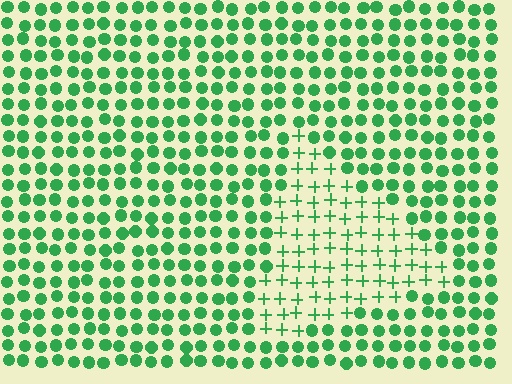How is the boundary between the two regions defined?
The boundary is defined by a change in element shape: plus signs inside vs. circles outside. All elements share the same color and spacing.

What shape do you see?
I see a triangle.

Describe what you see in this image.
The image is filled with small green elements arranged in a uniform grid. A triangle-shaped region contains plus signs, while the surrounding area contains circles. The boundary is defined purely by the change in element shape.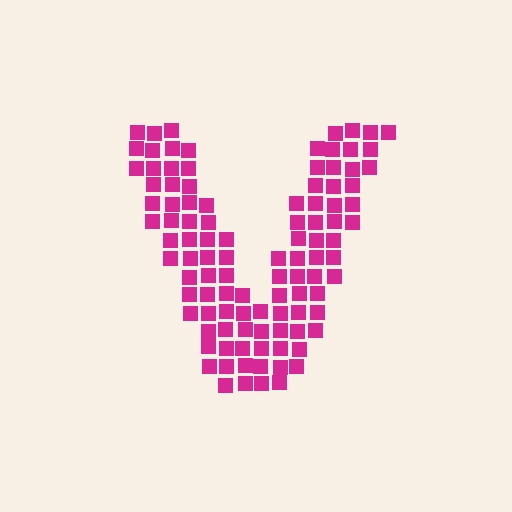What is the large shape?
The large shape is the letter V.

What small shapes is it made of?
It is made of small squares.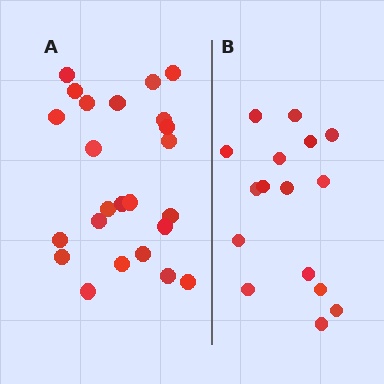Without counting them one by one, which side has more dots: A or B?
Region A (the left region) has more dots.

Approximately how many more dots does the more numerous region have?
Region A has roughly 8 or so more dots than region B.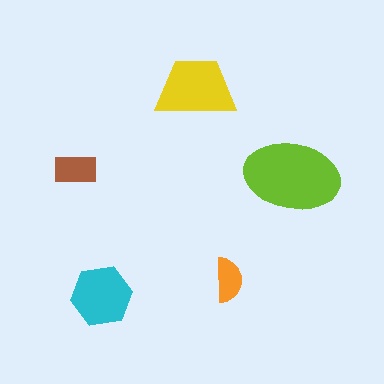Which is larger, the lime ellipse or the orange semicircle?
The lime ellipse.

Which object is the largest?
The lime ellipse.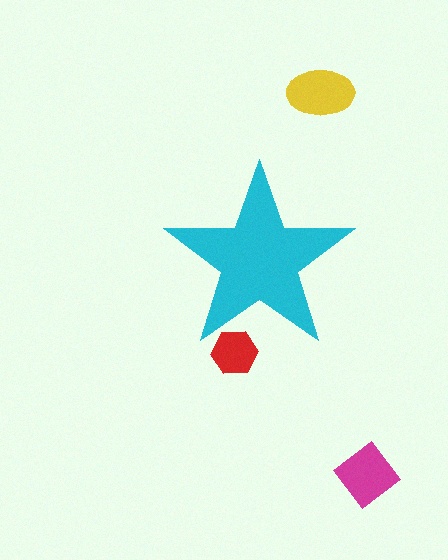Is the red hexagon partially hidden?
Yes, the red hexagon is partially hidden behind the cyan star.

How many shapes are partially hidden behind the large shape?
1 shape is partially hidden.